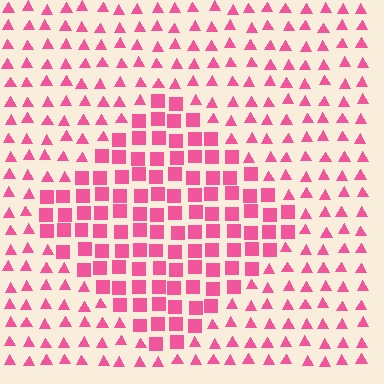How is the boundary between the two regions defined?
The boundary is defined by a change in element shape: squares inside vs. triangles outside. All elements share the same color and spacing.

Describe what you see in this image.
The image is filled with small pink elements arranged in a uniform grid. A diamond-shaped region contains squares, while the surrounding area contains triangles. The boundary is defined purely by the change in element shape.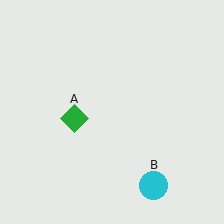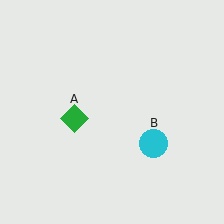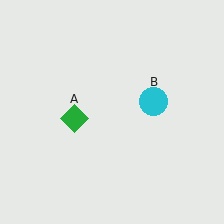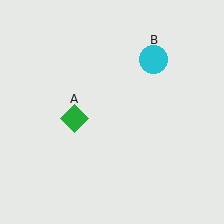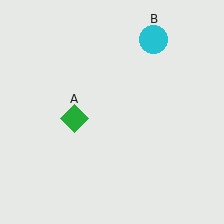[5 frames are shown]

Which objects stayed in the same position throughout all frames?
Green diamond (object A) remained stationary.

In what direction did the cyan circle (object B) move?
The cyan circle (object B) moved up.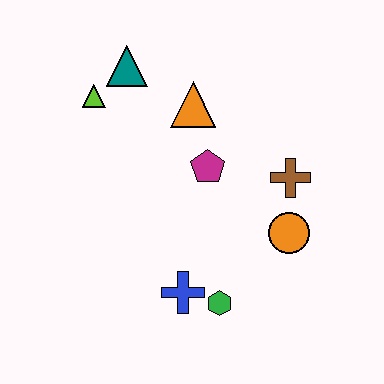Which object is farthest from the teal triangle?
The green hexagon is farthest from the teal triangle.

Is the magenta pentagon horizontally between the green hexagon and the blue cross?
Yes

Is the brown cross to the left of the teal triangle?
No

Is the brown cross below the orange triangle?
Yes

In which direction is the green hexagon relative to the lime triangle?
The green hexagon is below the lime triangle.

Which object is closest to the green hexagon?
The blue cross is closest to the green hexagon.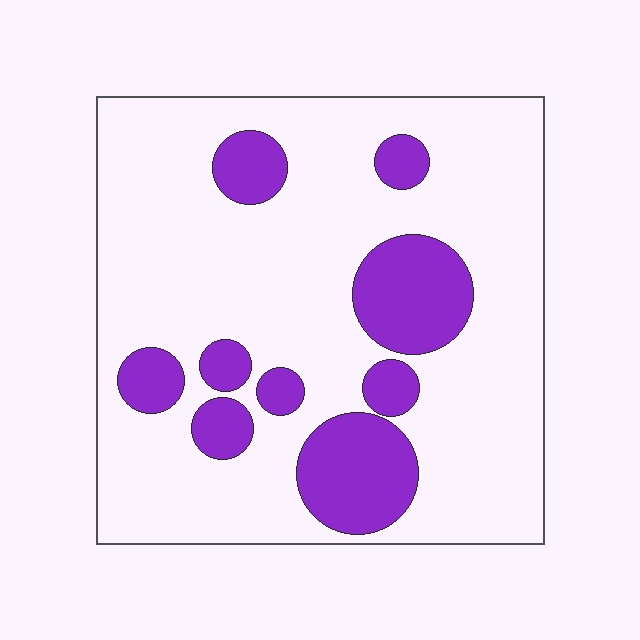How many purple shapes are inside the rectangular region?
9.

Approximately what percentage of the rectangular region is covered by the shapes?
Approximately 20%.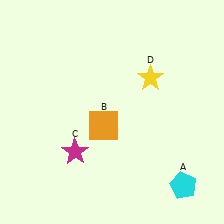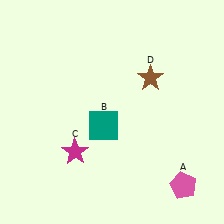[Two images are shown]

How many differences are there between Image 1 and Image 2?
There are 3 differences between the two images.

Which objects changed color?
A changed from cyan to pink. B changed from orange to teal. D changed from yellow to brown.